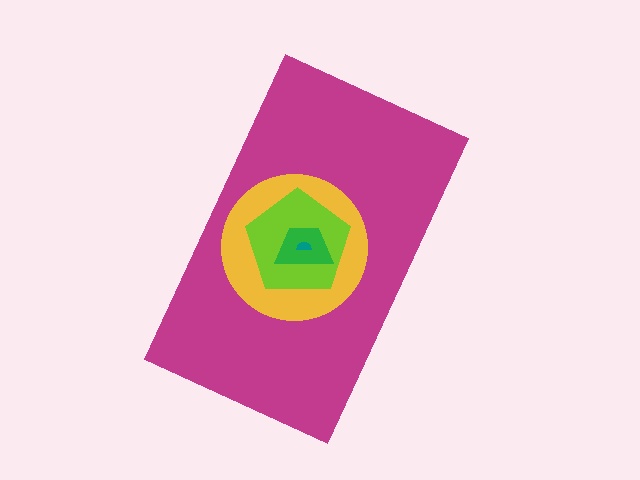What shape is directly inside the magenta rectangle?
The yellow circle.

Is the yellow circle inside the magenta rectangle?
Yes.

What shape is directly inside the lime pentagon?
The green trapezoid.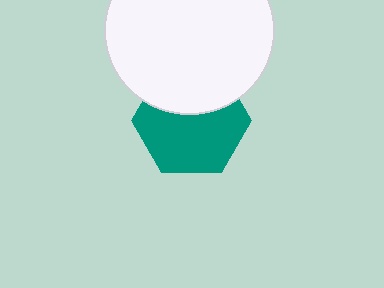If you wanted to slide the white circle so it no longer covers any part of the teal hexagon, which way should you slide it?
Slide it up — that is the most direct way to separate the two shapes.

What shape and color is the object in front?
The object in front is a white circle.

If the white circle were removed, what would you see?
You would see the complete teal hexagon.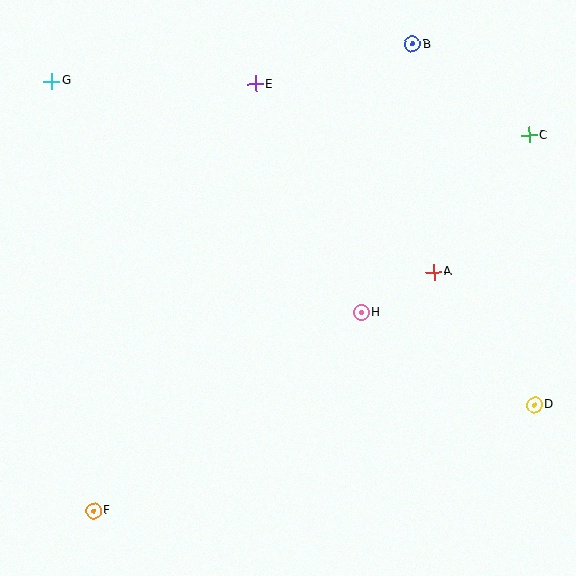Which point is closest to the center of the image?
Point H at (361, 313) is closest to the center.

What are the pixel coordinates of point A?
Point A is at (434, 272).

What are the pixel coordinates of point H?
Point H is at (361, 313).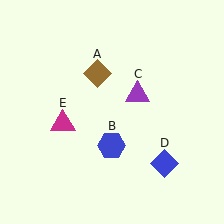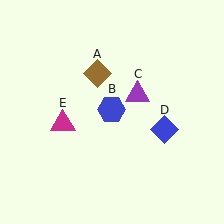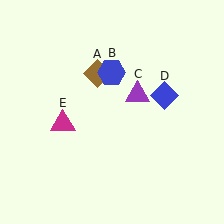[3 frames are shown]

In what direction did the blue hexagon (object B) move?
The blue hexagon (object B) moved up.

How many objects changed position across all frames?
2 objects changed position: blue hexagon (object B), blue diamond (object D).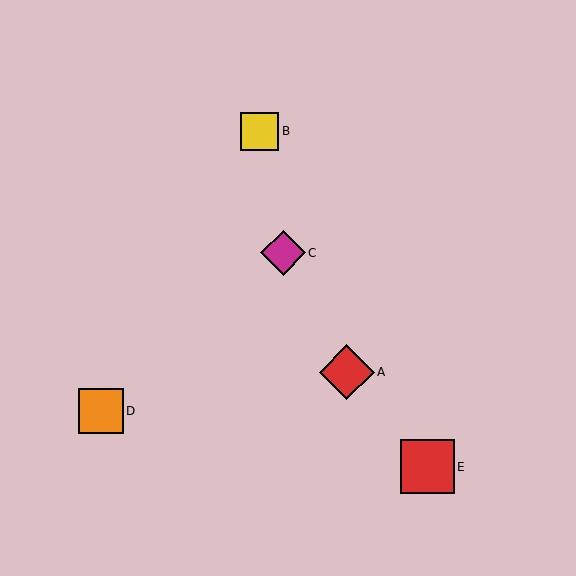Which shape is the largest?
The red diamond (labeled A) is the largest.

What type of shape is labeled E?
Shape E is a red square.